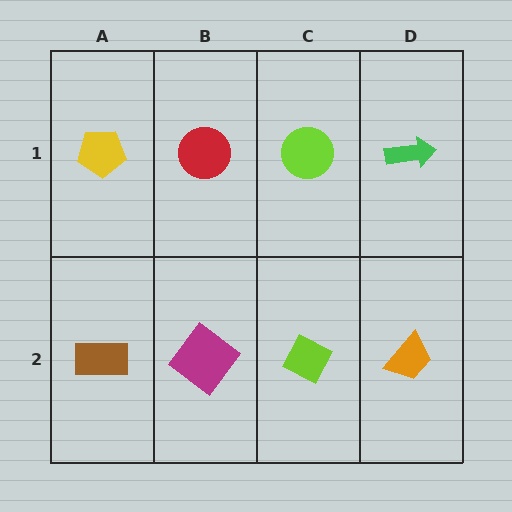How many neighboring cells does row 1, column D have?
2.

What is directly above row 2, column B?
A red circle.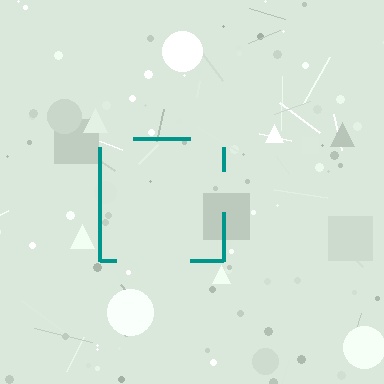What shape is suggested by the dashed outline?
The dashed outline suggests a square.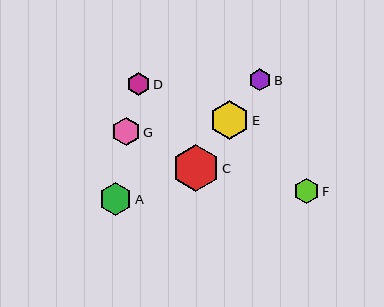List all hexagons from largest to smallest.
From largest to smallest: C, E, A, G, F, D, B.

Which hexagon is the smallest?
Hexagon B is the smallest with a size of approximately 22 pixels.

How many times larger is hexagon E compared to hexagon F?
Hexagon E is approximately 1.5 times the size of hexagon F.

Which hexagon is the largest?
Hexagon C is the largest with a size of approximately 47 pixels.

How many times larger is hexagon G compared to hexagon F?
Hexagon G is approximately 1.1 times the size of hexagon F.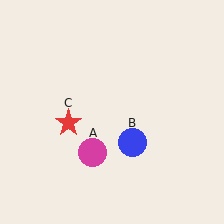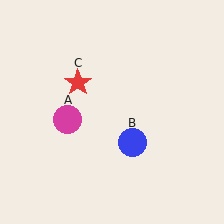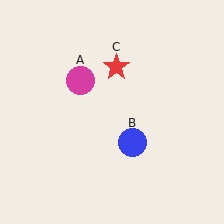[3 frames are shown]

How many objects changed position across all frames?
2 objects changed position: magenta circle (object A), red star (object C).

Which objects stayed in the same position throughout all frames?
Blue circle (object B) remained stationary.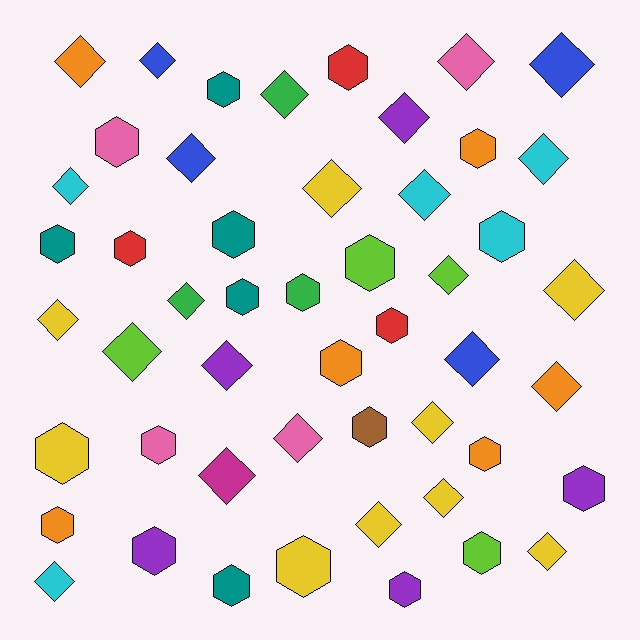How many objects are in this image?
There are 50 objects.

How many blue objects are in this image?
There are 4 blue objects.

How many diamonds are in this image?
There are 26 diamonds.